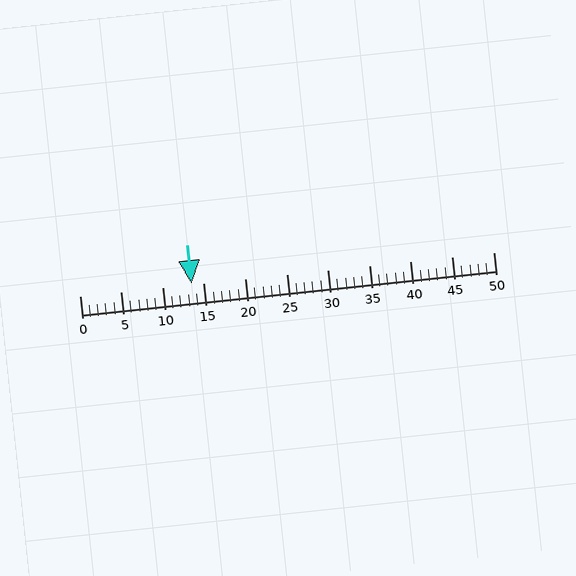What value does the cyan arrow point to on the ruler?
The cyan arrow points to approximately 14.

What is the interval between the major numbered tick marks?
The major tick marks are spaced 5 units apart.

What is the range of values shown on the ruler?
The ruler shows values from 0 to 50.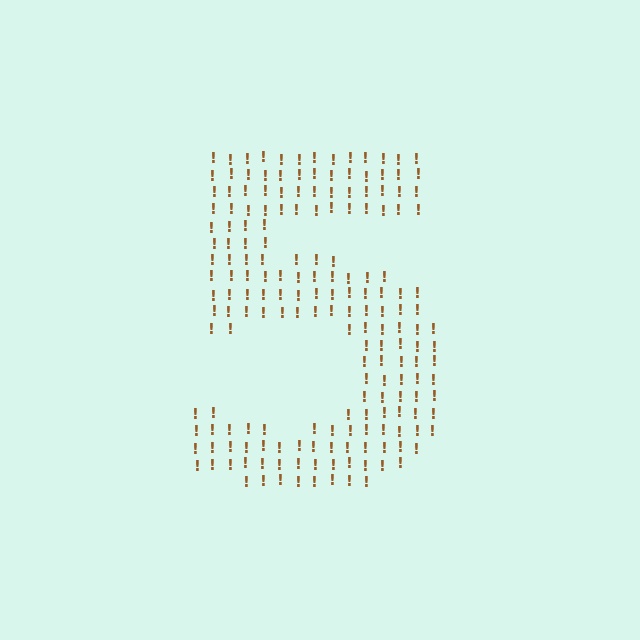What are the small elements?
The small elements are exclamation marks.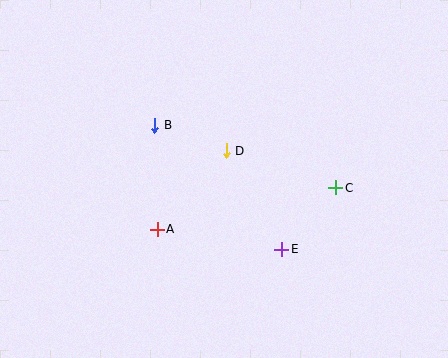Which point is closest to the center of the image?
Point D at (226, 151) is closest to the center.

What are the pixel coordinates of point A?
Point A is at (157, 229).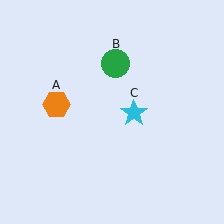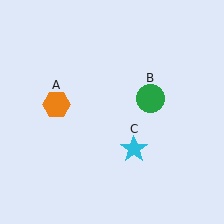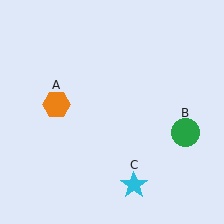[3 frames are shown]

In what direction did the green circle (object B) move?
The green circle (object B) moved down and to the right.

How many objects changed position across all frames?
2 objects changed position: green circle (object B), cyan star (object C).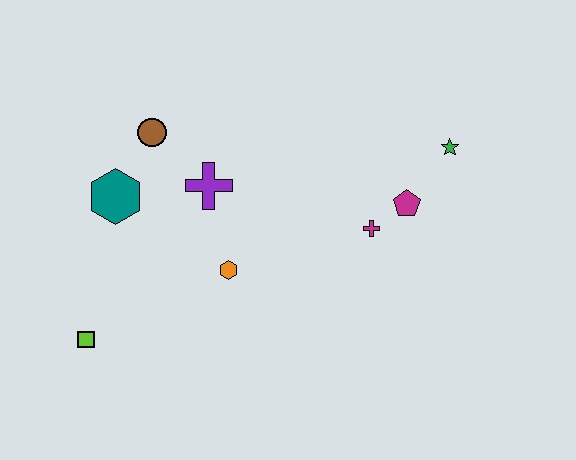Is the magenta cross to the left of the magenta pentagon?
Yes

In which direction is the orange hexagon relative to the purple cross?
The orange hexagon is below the purple cross.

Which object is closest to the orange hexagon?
The purple cross is closest to the orange hexagon.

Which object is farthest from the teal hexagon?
The green star is farthest from the teal hexagon.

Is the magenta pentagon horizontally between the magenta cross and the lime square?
No